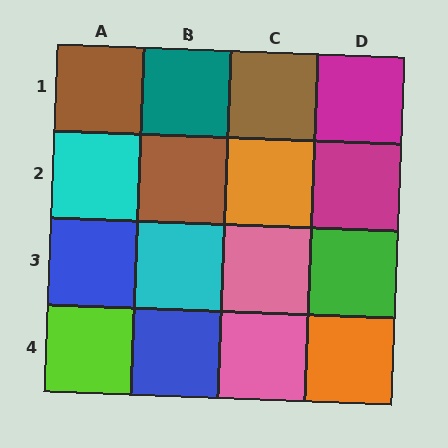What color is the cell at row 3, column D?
Green.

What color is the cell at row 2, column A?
Cyan.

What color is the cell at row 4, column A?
Lime.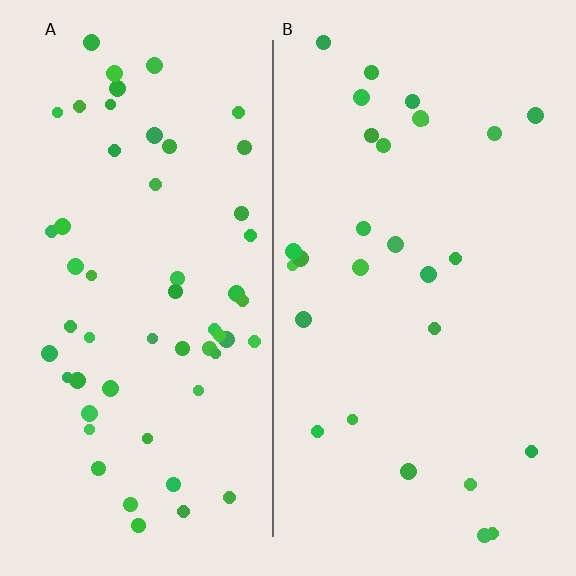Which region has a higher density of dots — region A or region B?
A (the left).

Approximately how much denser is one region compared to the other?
Approximately 2.0× — region A over region B.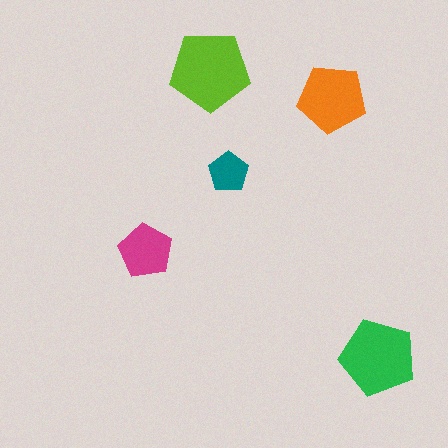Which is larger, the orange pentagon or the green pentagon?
The green one.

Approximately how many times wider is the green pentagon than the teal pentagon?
About 2 times wider.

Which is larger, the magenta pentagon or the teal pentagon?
The magenta one.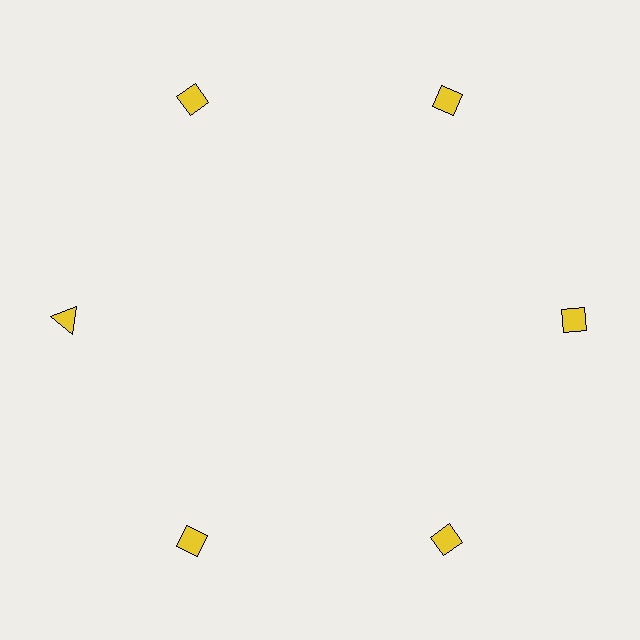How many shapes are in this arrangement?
There are 6 shapes arranged in a ring pattern.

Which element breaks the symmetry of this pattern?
The yellow triangle at roughly the 9 o'clock position breaks the symmetry. All other shapes are yellow diamonds.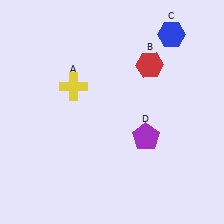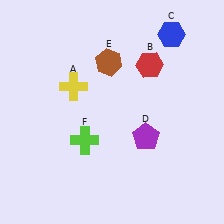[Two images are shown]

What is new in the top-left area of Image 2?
A brown hexagon (E) was added in the top-left area of Image 2.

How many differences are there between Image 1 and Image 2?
There are 2 differences between the two images.